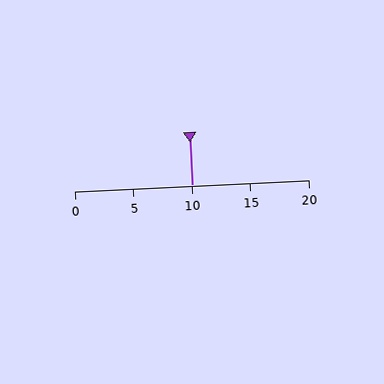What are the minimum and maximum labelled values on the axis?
The axis runs from 0 to 20.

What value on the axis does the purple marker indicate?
The marker indicates approximately 10.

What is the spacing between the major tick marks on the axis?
The major ticks are spaced 5 apart.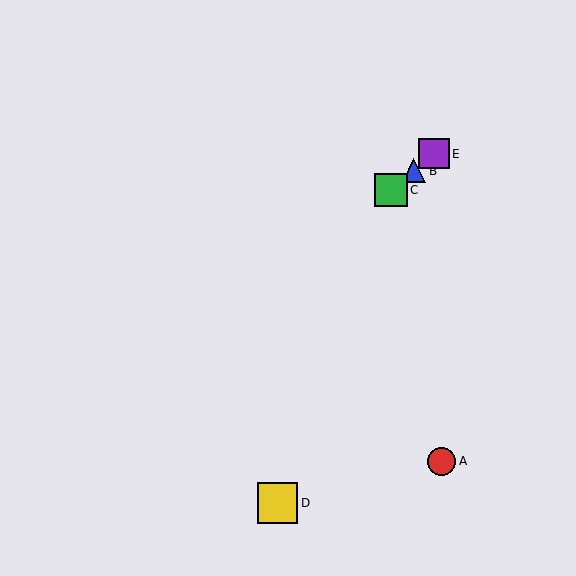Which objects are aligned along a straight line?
Objects B, C, E are aligned along a straight line.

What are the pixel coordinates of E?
Object E is at (434, 154).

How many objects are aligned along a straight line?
3 objects (B, C, E) are aligned along a straight line.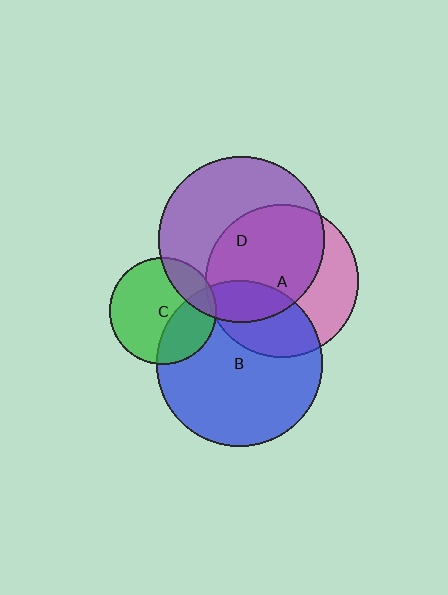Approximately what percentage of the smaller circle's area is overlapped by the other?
Approximately 35%.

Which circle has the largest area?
Circle D (purple).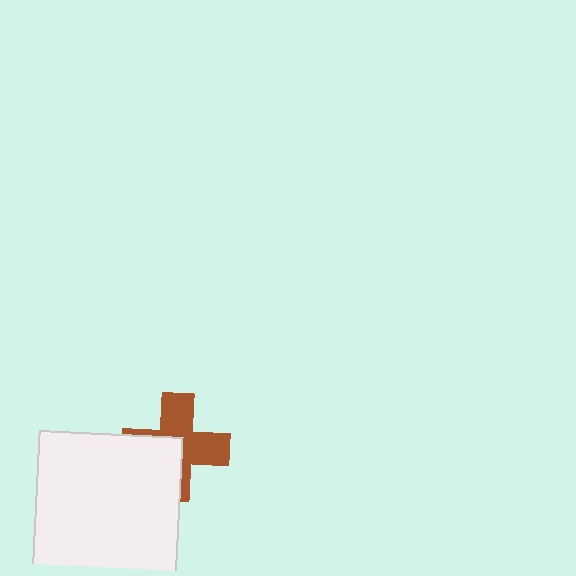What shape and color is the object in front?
The object in front is a white square.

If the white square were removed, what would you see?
You would see the complete brown cross.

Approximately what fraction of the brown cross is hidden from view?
Roughly 43% of the brown cross is hidden behind the white square.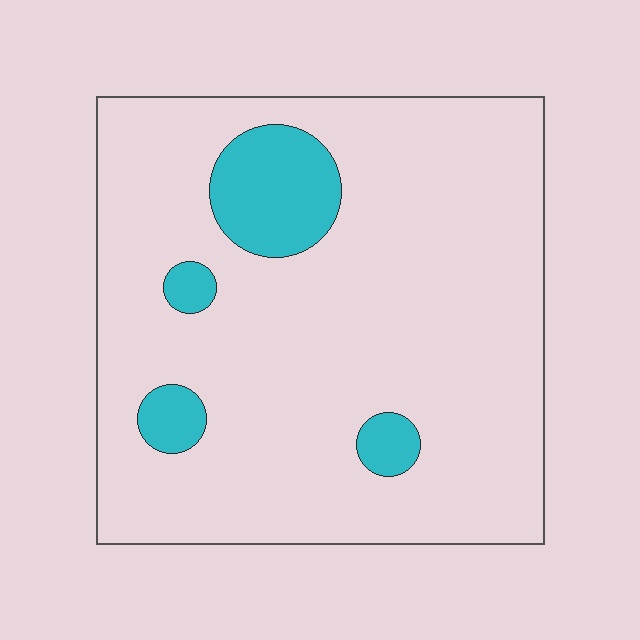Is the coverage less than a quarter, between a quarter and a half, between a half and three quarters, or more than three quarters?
Less than a quarter.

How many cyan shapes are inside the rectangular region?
4.